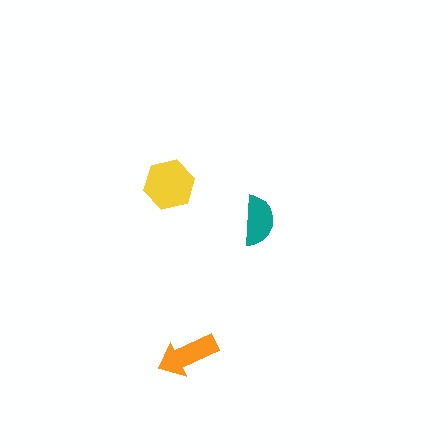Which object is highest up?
The yellow hexagon is topmost.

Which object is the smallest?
The teal semicircle.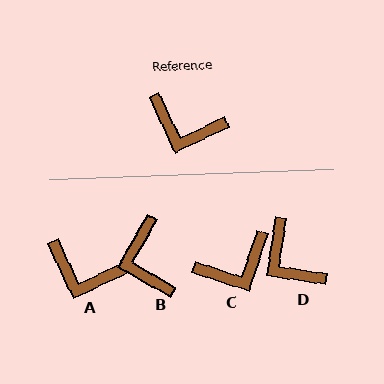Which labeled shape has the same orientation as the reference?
A.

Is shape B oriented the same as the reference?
No, it is off by about 55 degrees.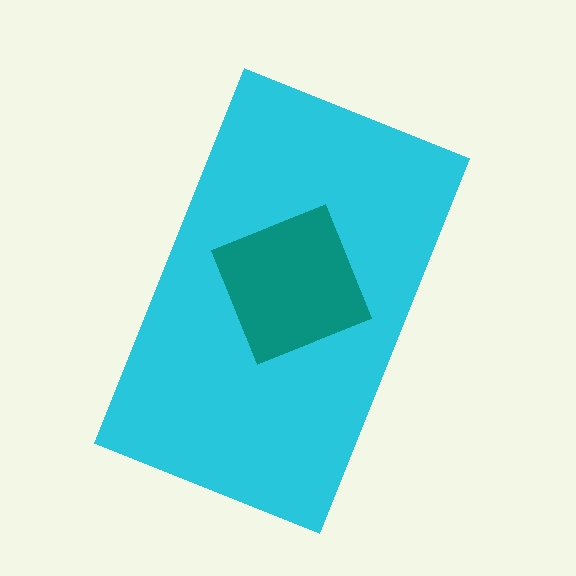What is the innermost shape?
The teal diamond.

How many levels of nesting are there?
2.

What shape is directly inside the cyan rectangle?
The teal diamond.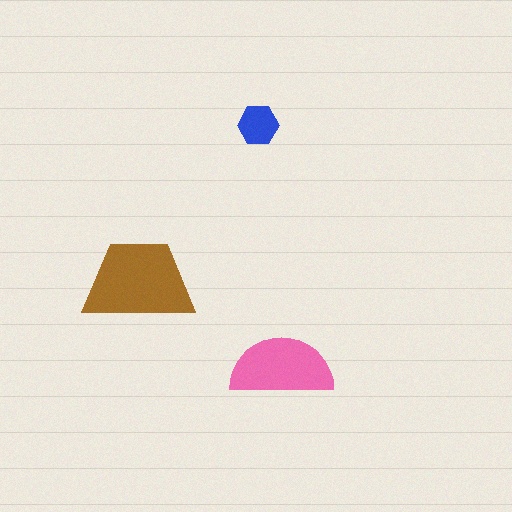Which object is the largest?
The brown trapezoid.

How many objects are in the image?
There are 3 objects in the image.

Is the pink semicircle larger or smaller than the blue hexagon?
Larger.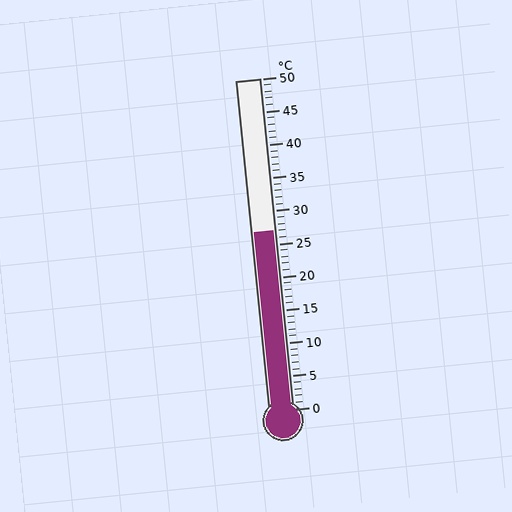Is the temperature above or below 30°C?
The temperature is below 30°C.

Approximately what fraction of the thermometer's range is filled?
The thermometer is filled to approximately 55% of its range.